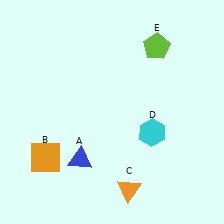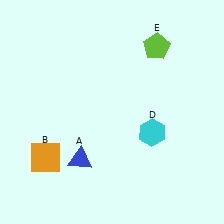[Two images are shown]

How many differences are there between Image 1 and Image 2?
There is 1 difference between the two images.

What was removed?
The orange triangle (C) was removed in Image 2.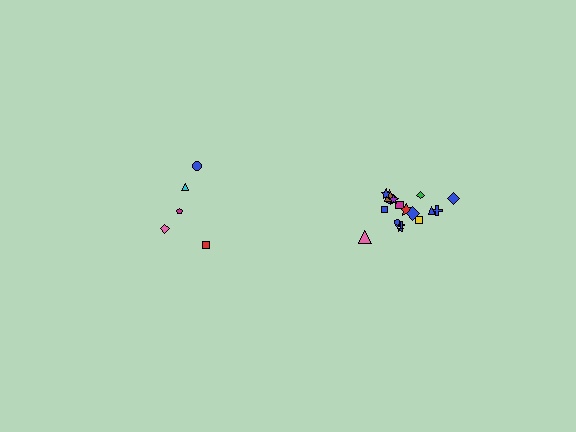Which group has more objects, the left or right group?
The right group.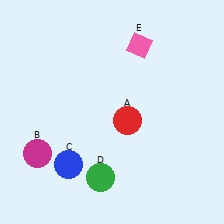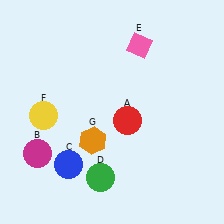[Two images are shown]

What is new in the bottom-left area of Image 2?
An orange hexagon (G) was added in the bottom-left area of Image 2.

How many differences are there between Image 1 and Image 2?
There are 2 differences between the two images.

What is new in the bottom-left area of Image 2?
A yellow circle (F) was added in the bottom-left area of Image 2.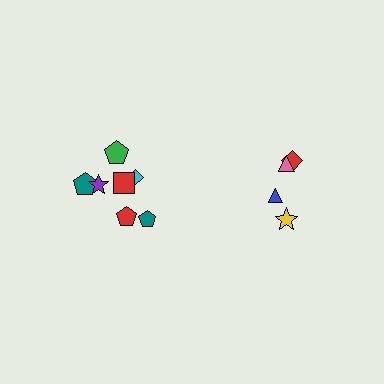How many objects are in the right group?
There are 4 objects.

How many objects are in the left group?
There are 7 objects.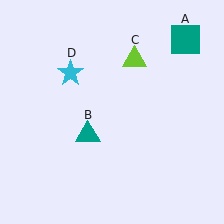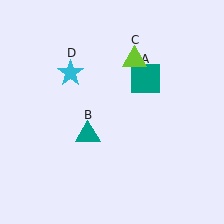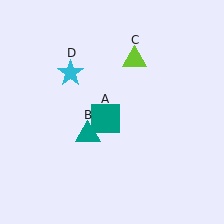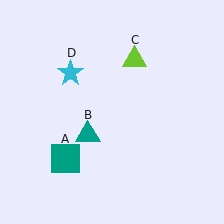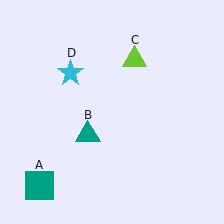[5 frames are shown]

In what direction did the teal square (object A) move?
The teal square (object A) moved down and to the left.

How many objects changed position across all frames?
1 object changed position: teal square (object A).